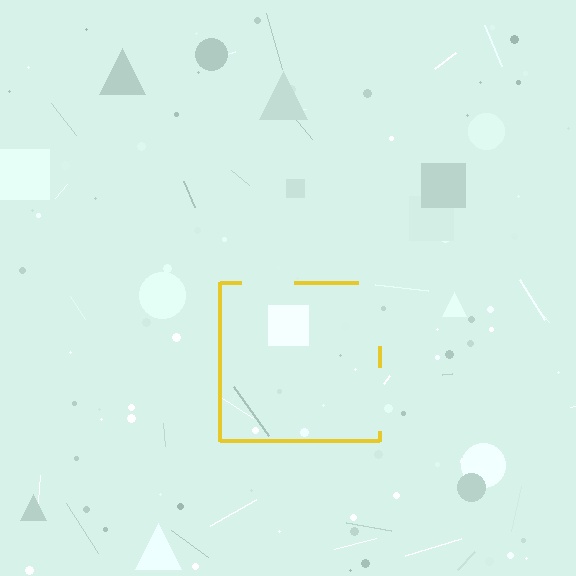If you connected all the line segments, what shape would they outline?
They would outline a square.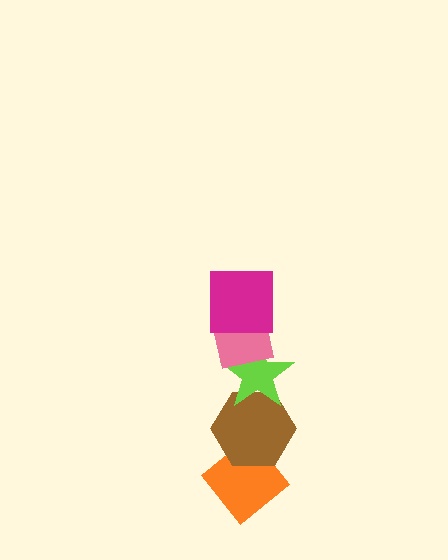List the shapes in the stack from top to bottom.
From top to bottom: the magenta square, the pink square, the lime star, the brown hexagon, the orange diamond.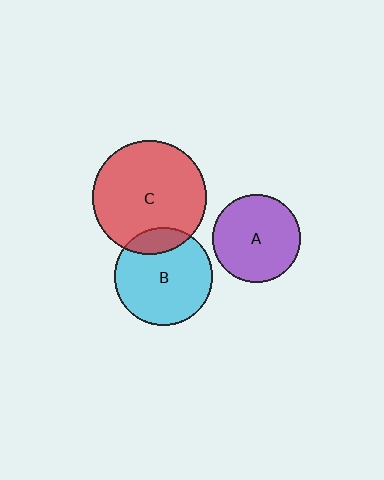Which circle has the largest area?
Circle C (red).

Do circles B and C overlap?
Yes.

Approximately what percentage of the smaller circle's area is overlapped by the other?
Approximately 15%.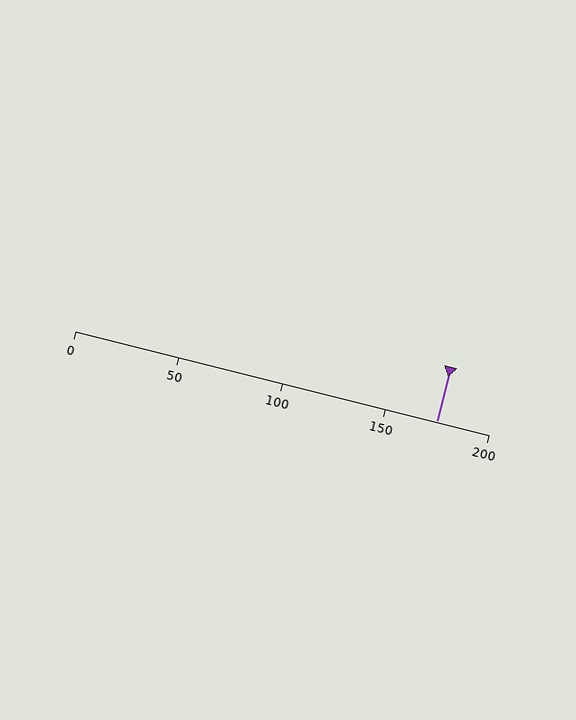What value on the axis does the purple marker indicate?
The marker indicates approximately 175.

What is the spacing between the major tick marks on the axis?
The major ticks are spaced 50 apart.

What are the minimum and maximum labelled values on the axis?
The axis runs from 0 to 200.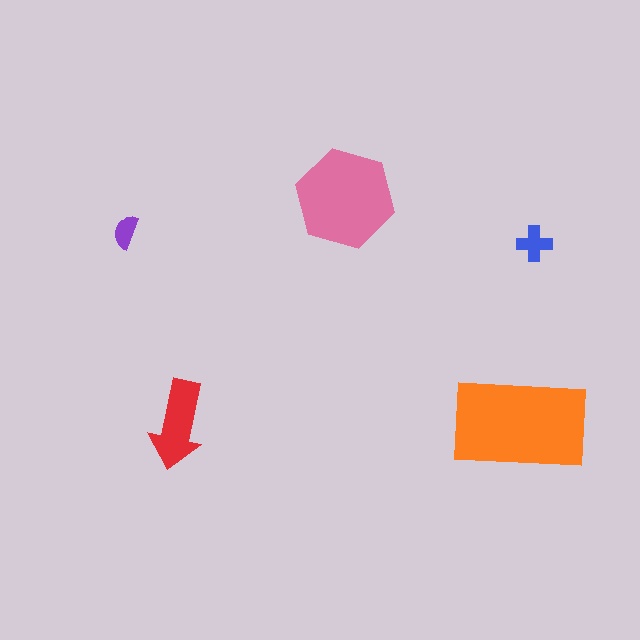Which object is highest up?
The pink hexagon is topmost.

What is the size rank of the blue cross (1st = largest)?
4th.